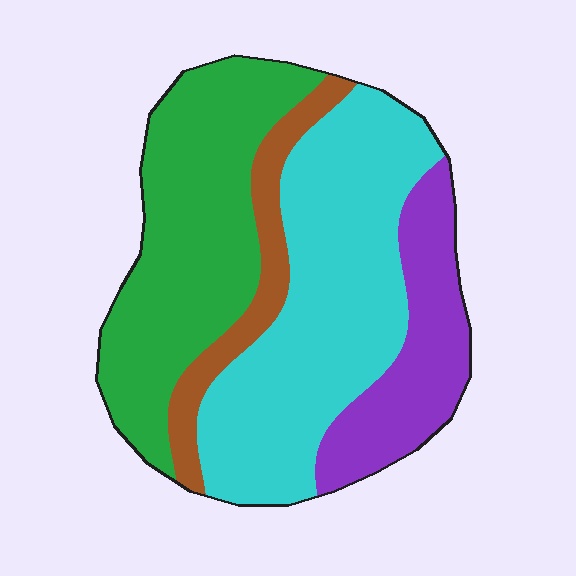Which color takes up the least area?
Brown, at roughly 10%.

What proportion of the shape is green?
Green takes up about one third (1/3) of the shape.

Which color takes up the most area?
Cyan, at roughly 40%.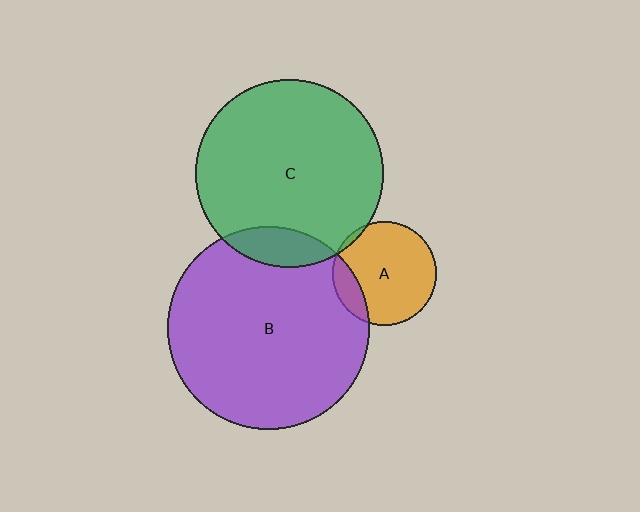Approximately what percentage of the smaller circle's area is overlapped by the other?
Approximately 10%.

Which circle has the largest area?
Circle B (purple).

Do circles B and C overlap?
Yes.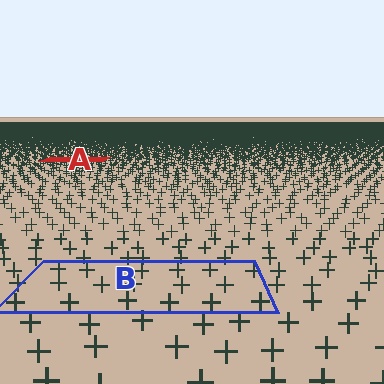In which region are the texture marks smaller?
The texture marks are smaller in region A, because it is farther away.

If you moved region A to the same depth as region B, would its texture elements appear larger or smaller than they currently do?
They would appear larger. At a closer depth, the same texture elements are projected at a bigger on-screen size.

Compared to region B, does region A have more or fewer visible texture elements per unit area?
Region A has more texture elements per unit area — they are packed more densely because it is farther away.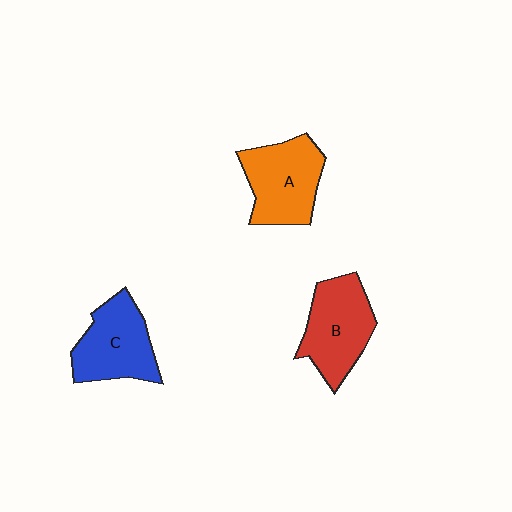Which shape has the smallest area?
Shape C (blue).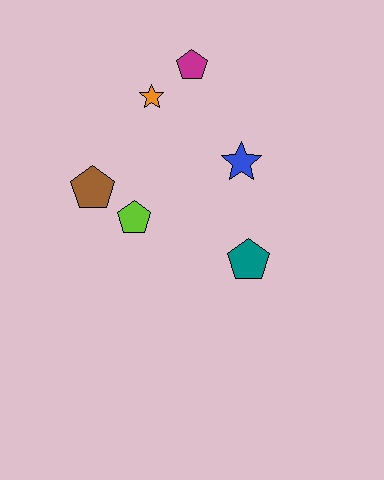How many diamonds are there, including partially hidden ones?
There are no diamonds.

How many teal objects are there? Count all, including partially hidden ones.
There is 1 teal object.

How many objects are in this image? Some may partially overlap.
There are 6 objects.